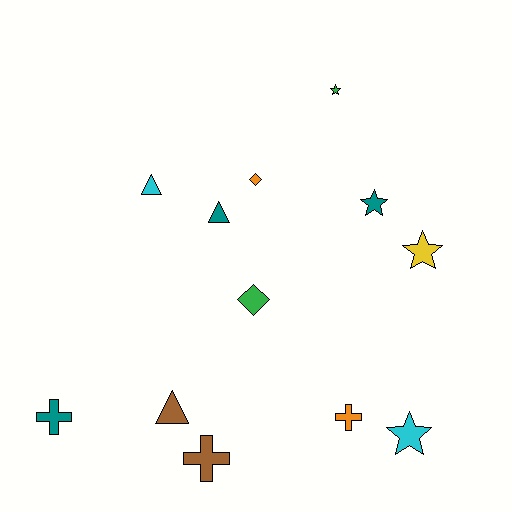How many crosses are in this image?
There are 3 crosses.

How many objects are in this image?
There are 12 objects.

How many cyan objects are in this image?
There are 2 cyan objects.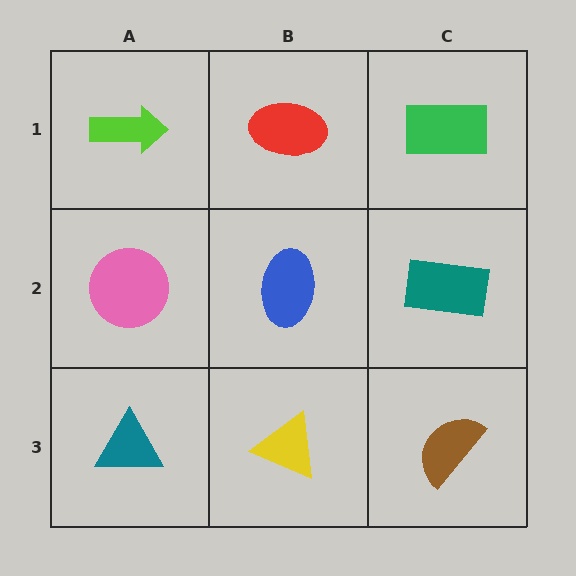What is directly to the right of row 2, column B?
A teal rectangle.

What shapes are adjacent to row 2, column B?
A red ellipse (row 1, column B), a yellow triangle (row 3, column B), a pink circle (row 2, column A), a teal rectangle (row 2, column C).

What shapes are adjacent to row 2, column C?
A green rectangle (row 1, column C), a brown semicircle (row 3, column C), a blue ellipse (row 2, column B).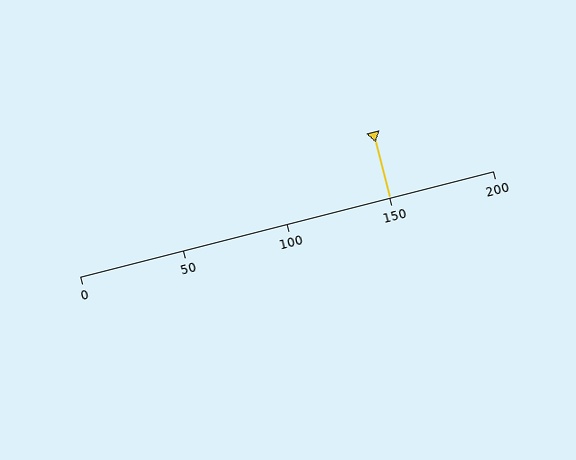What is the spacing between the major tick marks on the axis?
The major ticks are spaced 50 apart.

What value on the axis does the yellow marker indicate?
The marker indicates approximately 150.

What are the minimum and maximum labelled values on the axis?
The axis runs from 0 to 200.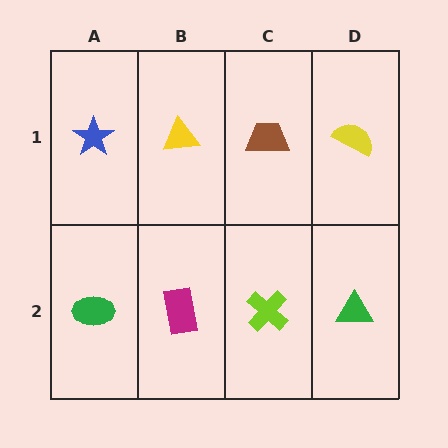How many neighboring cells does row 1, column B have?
3.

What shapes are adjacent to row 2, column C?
A brown trapezoid (row 1, column C), a magenta rectangle (row 2, column B), a green triangle (row 2, column D).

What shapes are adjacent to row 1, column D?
A green triangle (row 2, column D), a brown trapezoid (row 1, column C).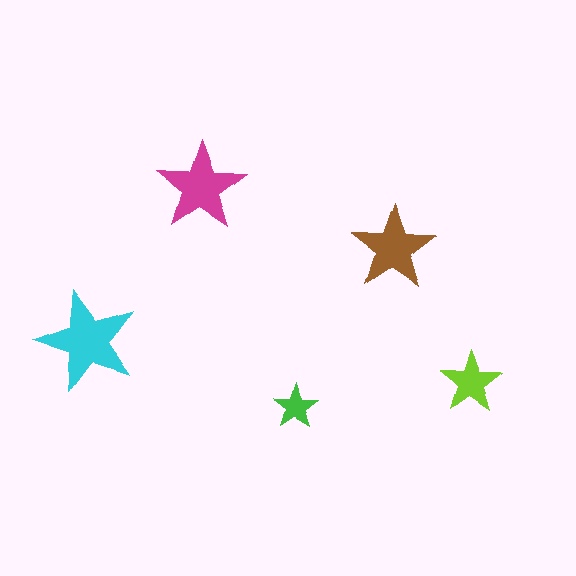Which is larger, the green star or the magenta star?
The magenta one.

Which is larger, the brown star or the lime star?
The brown one.